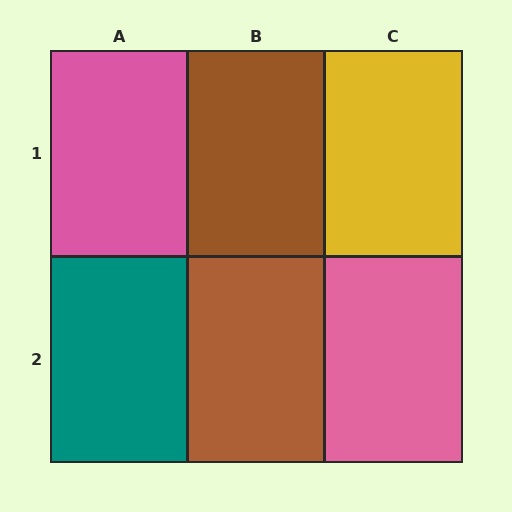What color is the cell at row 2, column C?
Pink.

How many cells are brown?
2 cells are brown.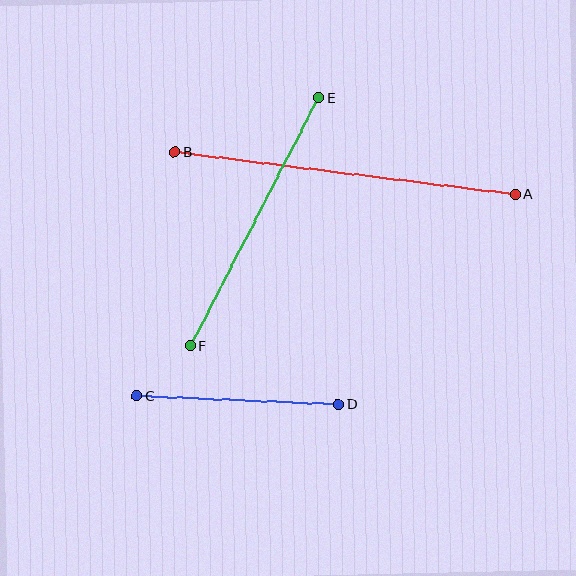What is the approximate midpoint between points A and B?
The midpoint is at approximately (345, 173) pixels.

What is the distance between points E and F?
The distance is approximately 279 pixels.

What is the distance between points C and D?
The distance is approximately 201 pixels.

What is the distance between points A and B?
The distance is approximately 343 pixels.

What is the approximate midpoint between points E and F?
The midpoint is at approximately (254, 222) pixels.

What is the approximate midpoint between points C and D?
The midpoint is at approximately (238, 400) pixels.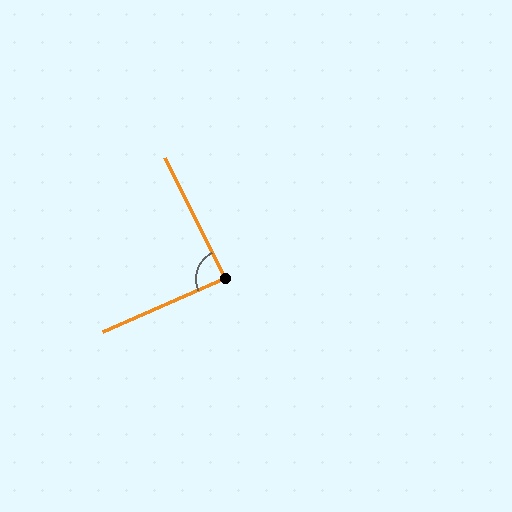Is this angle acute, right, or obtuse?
It is approximately a right angle.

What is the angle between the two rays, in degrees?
Approximately 87 degrees.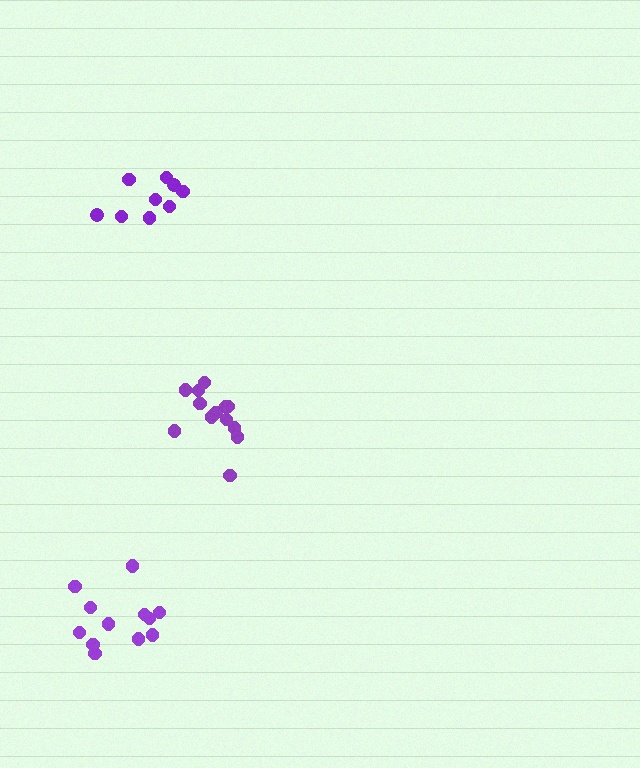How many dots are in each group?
Group 1: 12 dots, Group 2: 13 dots, Group 3: 9 dots (34 total).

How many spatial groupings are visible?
There are 3 spatial groupings.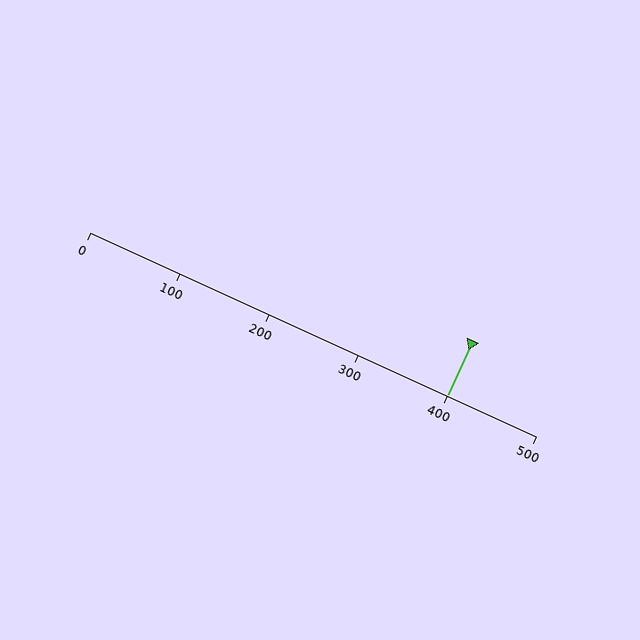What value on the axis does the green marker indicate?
The marker indicates approximately 400.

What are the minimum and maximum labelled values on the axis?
The axis runs from 0 to 500.